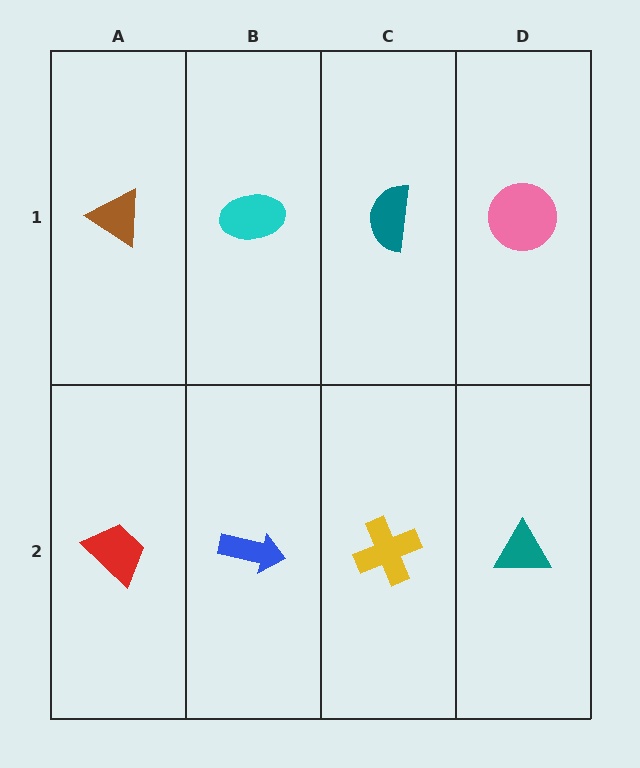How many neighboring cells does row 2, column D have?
2.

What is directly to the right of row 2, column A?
A blue arrow.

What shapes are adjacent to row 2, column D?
A pink circle (row 1, column D), a yellow cross (row 2, column C).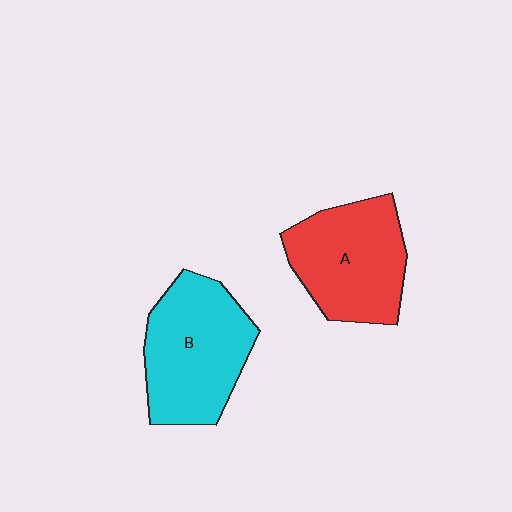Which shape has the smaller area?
Shape A (red).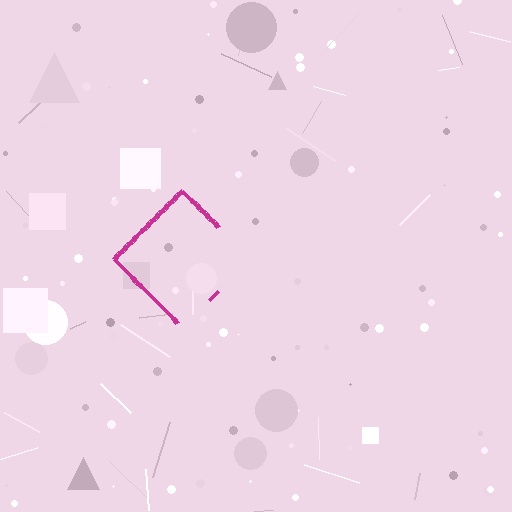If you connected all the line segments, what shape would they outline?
They would outline a diamond.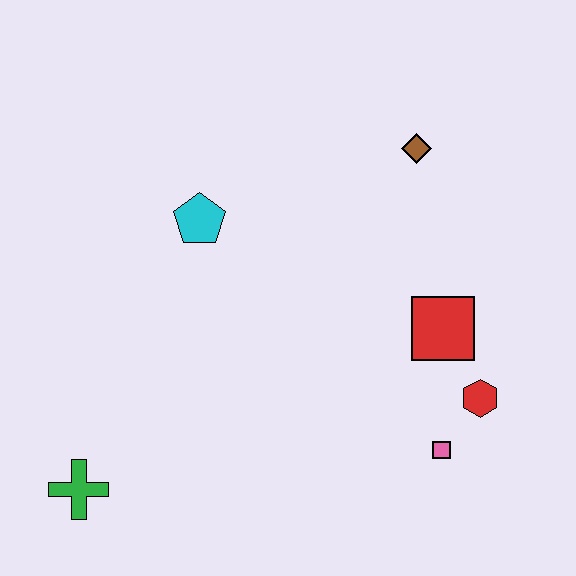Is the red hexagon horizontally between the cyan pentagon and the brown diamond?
No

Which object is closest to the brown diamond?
The red square is closest to the brown diamond.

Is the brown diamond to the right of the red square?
No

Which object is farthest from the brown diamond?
The green cross is farthest from the brown diamond.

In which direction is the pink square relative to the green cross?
The pink square is to the right of the green cross.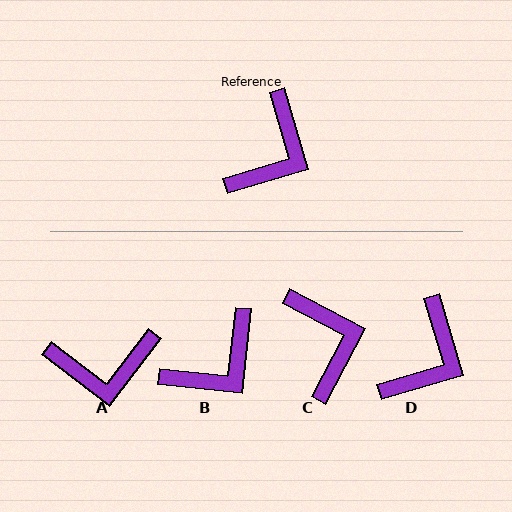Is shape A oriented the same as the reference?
No, it is off by about 54 degrees.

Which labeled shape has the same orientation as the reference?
D.